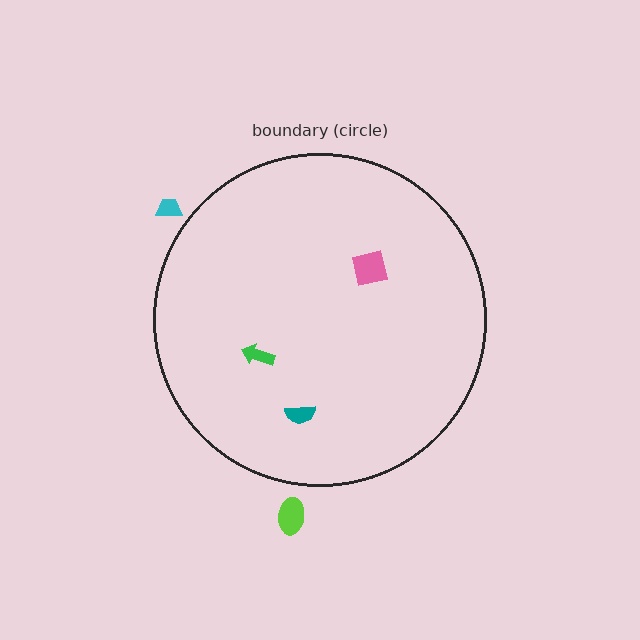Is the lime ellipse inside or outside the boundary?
Outside.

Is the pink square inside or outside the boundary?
Inside.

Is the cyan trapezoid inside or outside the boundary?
Outside.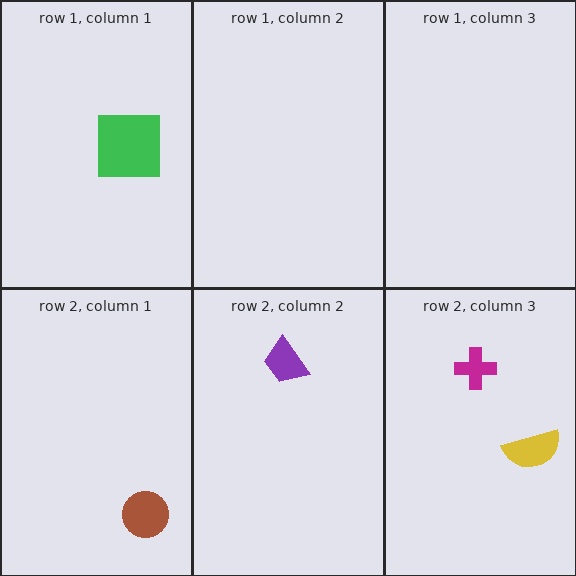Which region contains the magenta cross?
The row 2, column 3 region.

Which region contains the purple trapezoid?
The row 2, column 2 region.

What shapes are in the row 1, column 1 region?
The green square.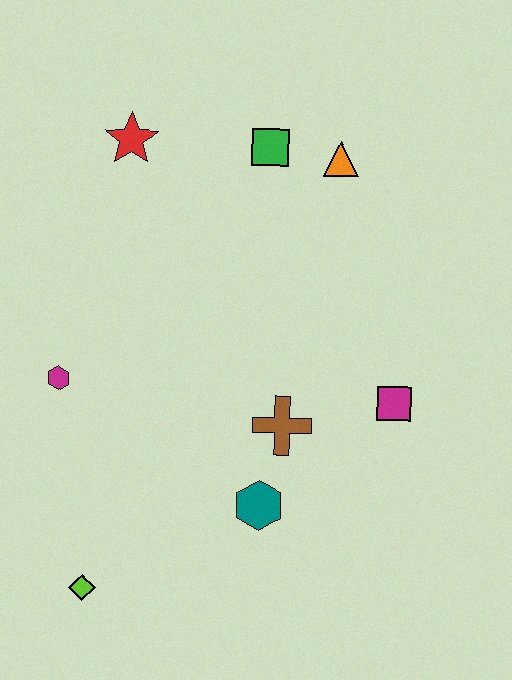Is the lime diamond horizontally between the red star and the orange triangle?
No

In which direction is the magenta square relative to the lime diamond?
The magenta square is to the right of the lime diamond.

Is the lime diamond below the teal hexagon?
Yes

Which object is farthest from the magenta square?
The red star is farthest from the magenta square.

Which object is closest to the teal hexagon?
The brown cross is closest to the teal hexagon.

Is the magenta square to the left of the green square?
No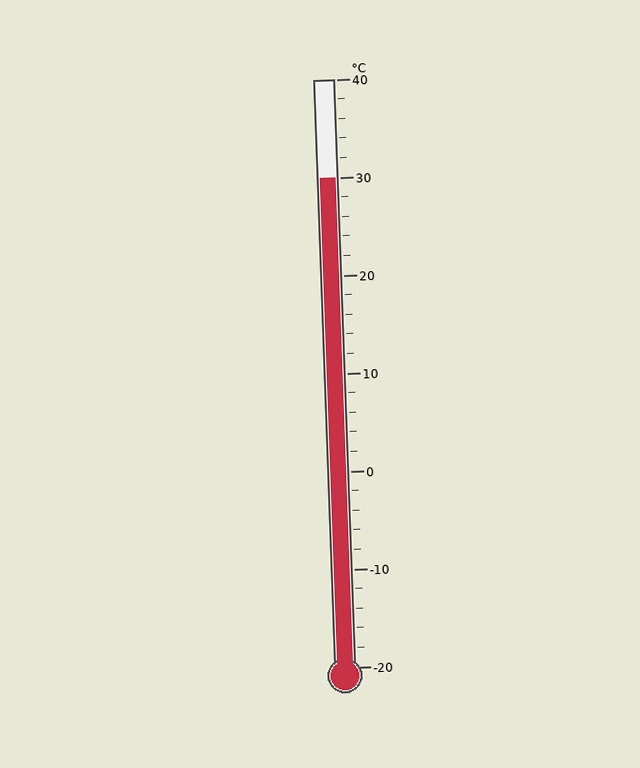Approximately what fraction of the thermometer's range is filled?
The thermometer is filled to approximately 85% of its range.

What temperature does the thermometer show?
The thermometer shows approximately 30°C.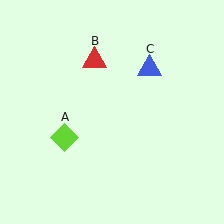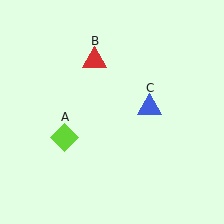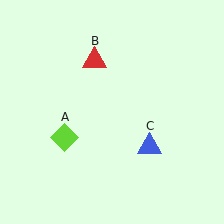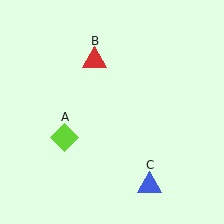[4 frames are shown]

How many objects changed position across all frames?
1 object changed position: blue triangle (object C).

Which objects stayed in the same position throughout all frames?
Lime diamond (object A) and red triangle (object B) remained stationary.